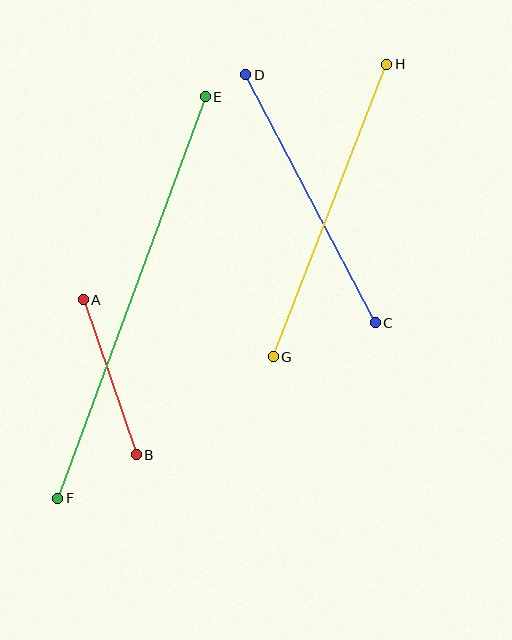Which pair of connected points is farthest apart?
Points E and F are farthest apart.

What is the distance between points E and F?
The distance is approximately 428 pixels.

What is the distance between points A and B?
The distance is approximately 164 pixels.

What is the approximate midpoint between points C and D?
The midpoint is at approximately (310, 199) pixels.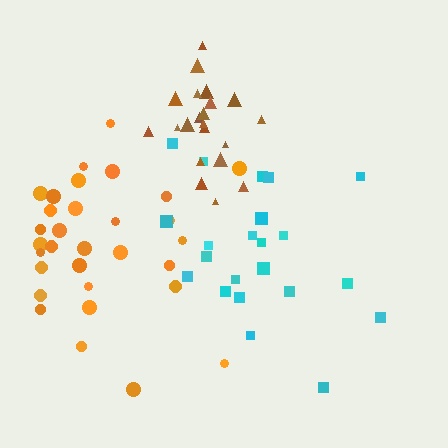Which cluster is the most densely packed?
Brown.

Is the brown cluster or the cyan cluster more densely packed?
Brown.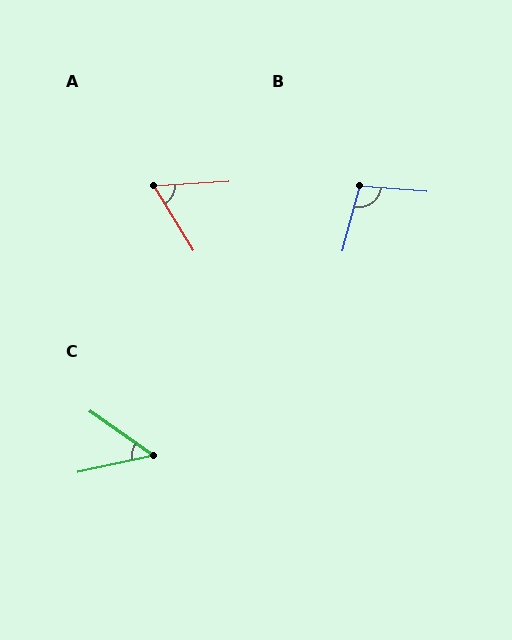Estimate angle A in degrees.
Approximately 62 degrees.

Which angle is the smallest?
C, at approximately 47 degrees.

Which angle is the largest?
B, at approximately 99 degrees.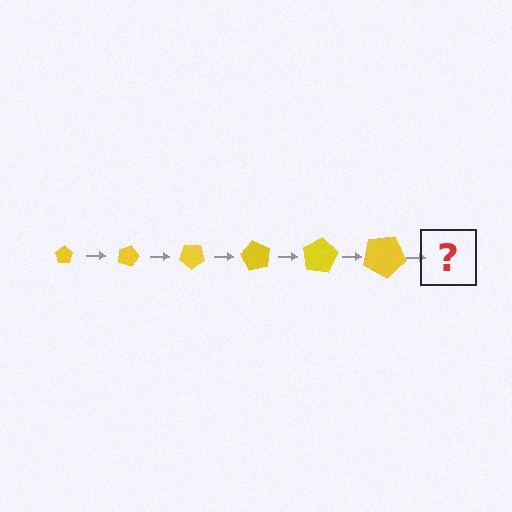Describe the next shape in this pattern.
It should be a pentagon, larger than the previous one and rotated 120 degrees from the start.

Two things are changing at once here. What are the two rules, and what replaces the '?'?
The two rules are that the pentagon grows larger each step and it rotates 20 degrees each step. The '?' should be a pentagon, larger than the previous one and rotated 120 degrees from the start.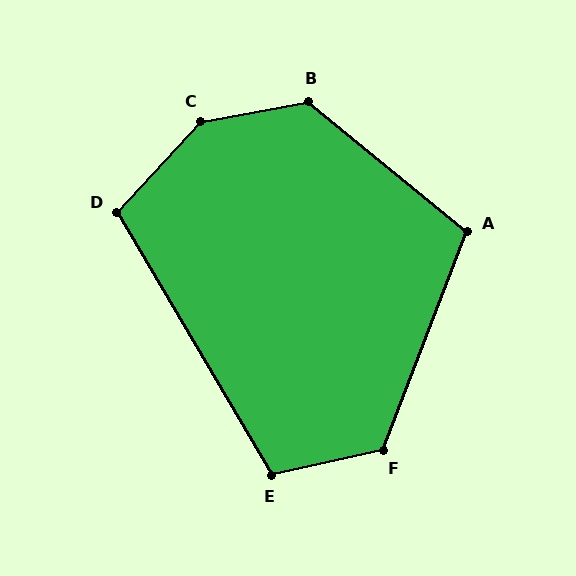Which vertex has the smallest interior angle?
D, at approximately 106 degrees.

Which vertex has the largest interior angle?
C, at approximately 144 degrees.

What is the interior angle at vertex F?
Approximately 124 degrees (obtuse).